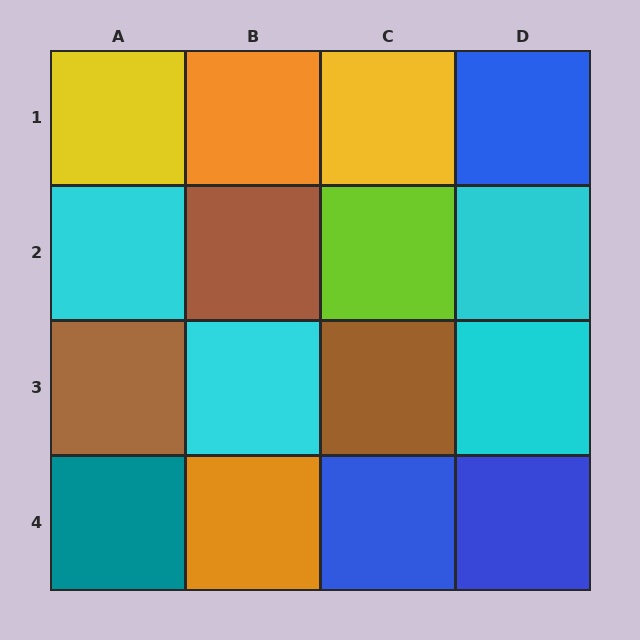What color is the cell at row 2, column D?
Cyan.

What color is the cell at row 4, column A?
Teal.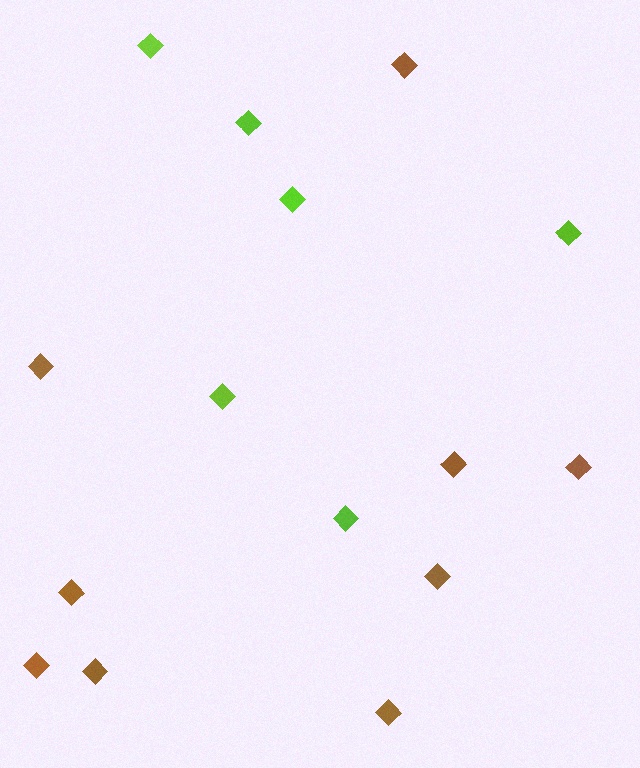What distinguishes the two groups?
There are 2 groups: one group of lime diamonds (6) and one group of brown diamonds (9).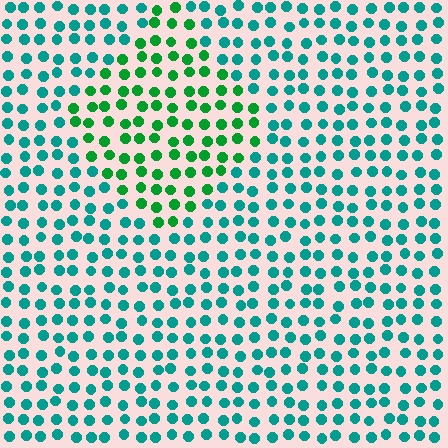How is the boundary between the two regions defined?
The boundary is defined purely by a slight shift in hue (about 40 degrees). Spacing, size, and orientation are identical on both sides.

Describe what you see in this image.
The image is filled with small teal elements in a uniform arrangement. A diamond-shaped region is visible where the elements are tinted to a slightly different hue, forming a subtle color boundary.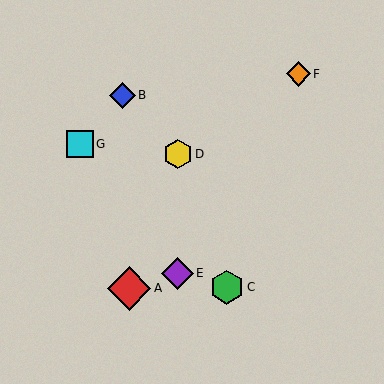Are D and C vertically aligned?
No, D is at x≈178 and C is at x≈227.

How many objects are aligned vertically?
2 objects (D, E) are aligned vertically.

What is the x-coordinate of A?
Object A is at x≈129.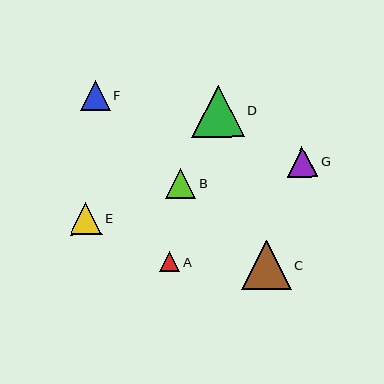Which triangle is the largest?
Triangle D is the largest with a size of approximately 52 pixels.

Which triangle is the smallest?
Triangle A is the smallest with a size of approximately 20 pixels.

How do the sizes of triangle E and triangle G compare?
Triangle E and triangle G are approximately the same size.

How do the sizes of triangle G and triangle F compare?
Triangle G and triangle F are approximately the same size.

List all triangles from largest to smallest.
From largest to smallest: D, C, E, G, B, F, A.